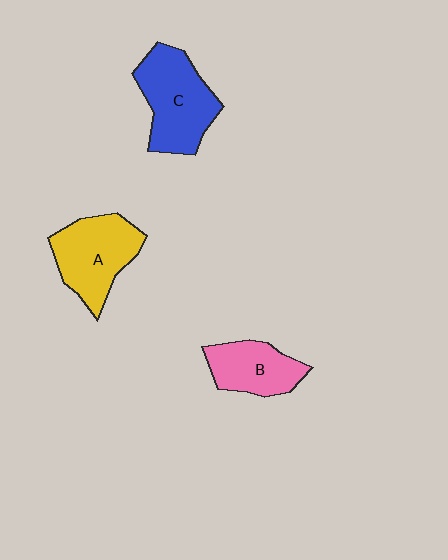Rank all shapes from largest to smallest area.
From largest to smallest: C (blue), A (yellow), B (pink).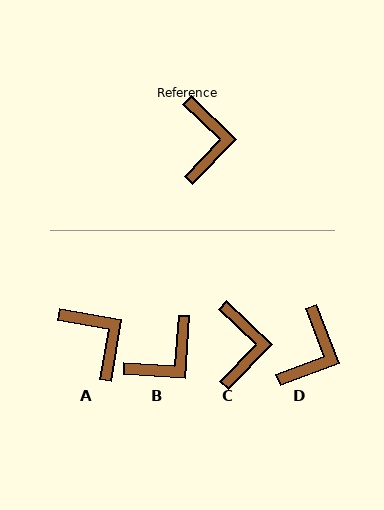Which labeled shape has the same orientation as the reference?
C.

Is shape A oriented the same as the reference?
No, it is off by about 34 degrees.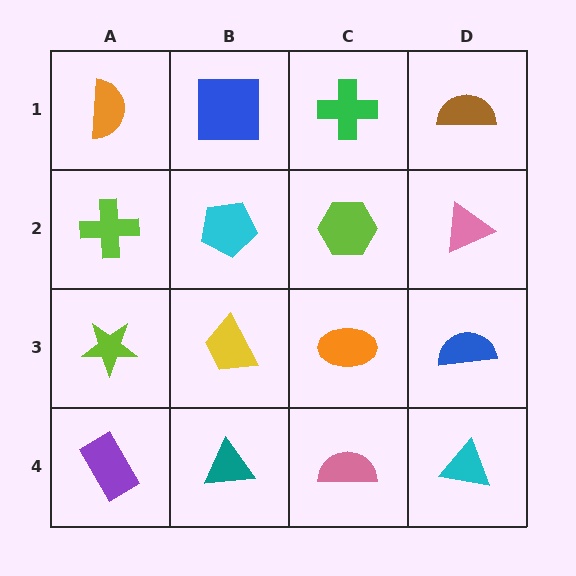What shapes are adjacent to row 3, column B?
A cyan pentagon (row 2, column B), a teal triangle (row 4, column B), a lime star (row 3, column A), an orange ellipse (row 3, column C).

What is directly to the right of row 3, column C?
A blue semicircle.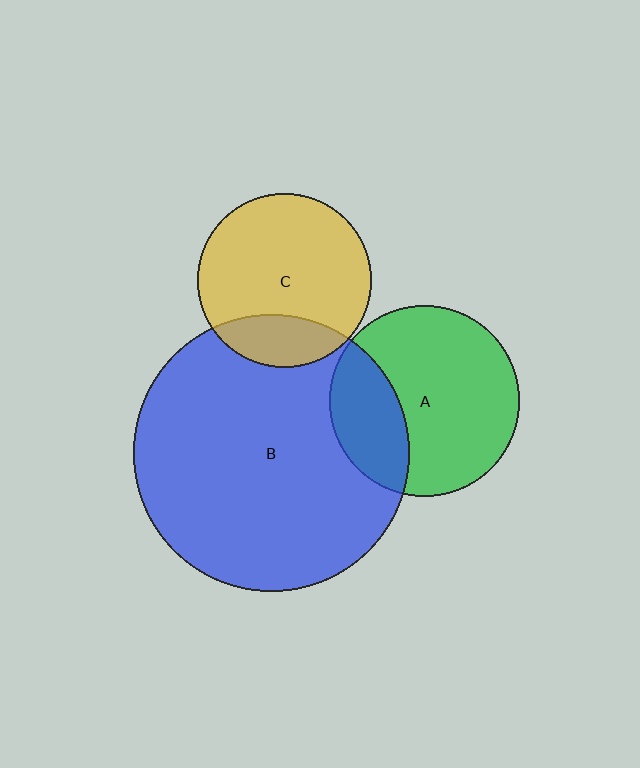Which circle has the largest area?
Circle B (blue).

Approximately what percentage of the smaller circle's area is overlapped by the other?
Approximately 20%.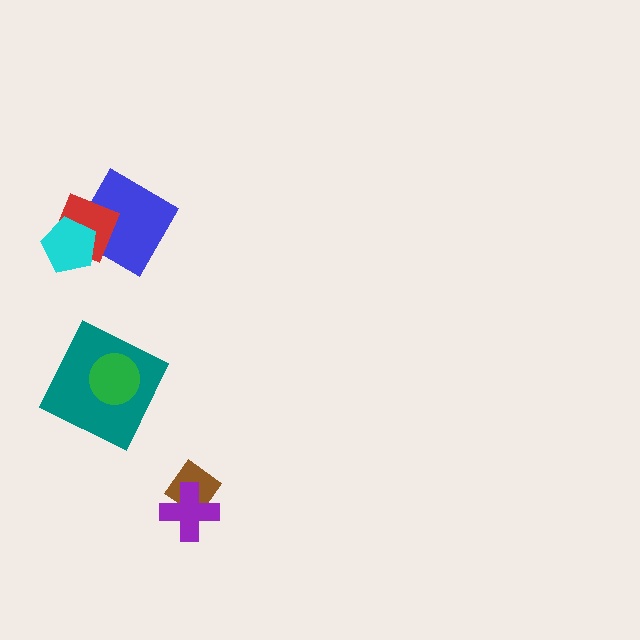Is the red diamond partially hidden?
Yes, it is partially covered by another shape.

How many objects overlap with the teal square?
1 object overlaps with the teal square.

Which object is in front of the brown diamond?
The purple cross is in front of the brown diamond.